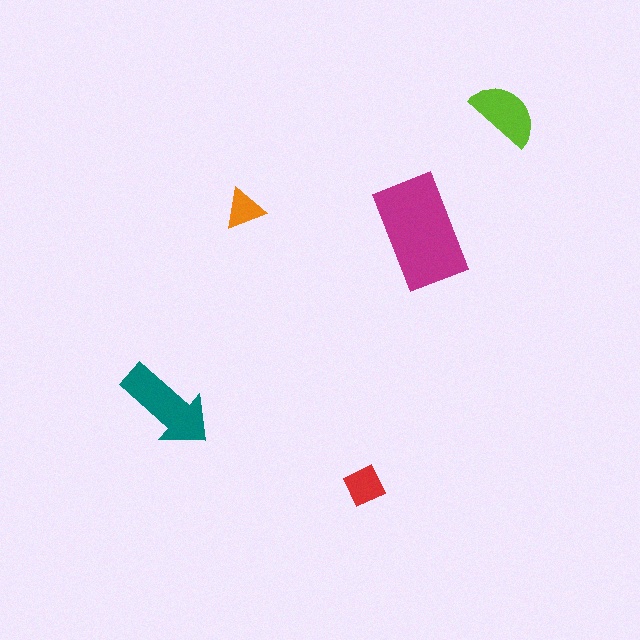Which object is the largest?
The magenta rectangle.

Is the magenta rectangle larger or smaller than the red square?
Larger.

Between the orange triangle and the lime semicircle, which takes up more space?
The lime semicircle.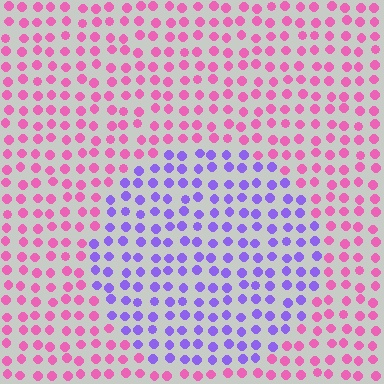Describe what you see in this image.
The image is filled with small pink elements in a uniform arrangement. A circle-shaped region is visible where the elements are tinted to a slightly different hue, forming a subtle color boundary.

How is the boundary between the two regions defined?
The boundary is defined purely by a slight shift in hue (about 64 degrees). Spacing, size, and orientation are identical on both sides.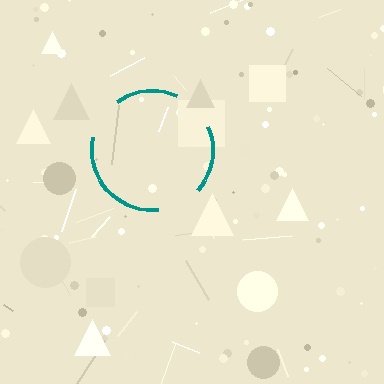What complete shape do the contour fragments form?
The contour fragments form a circle.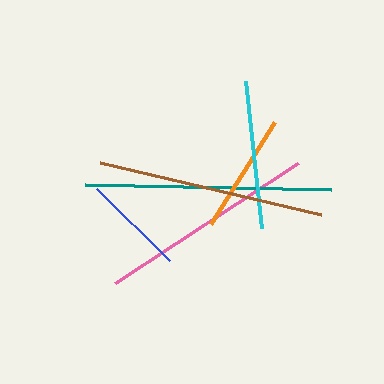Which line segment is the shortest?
The blue line is the shortest at approximately 102 pixels.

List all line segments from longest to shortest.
From longest to shortest: teal, brown, pink, cyan, orange, blue.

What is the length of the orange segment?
The orange segment is approximately 120 pixels long.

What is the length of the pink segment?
The pink segment is approximately 219 pixels long.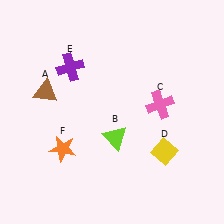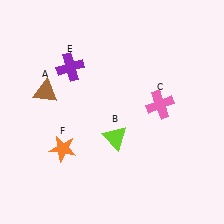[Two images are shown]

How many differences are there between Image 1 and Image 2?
There is 1 difference between the two images.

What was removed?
The yellow diamond (D) was removed in Image 2.